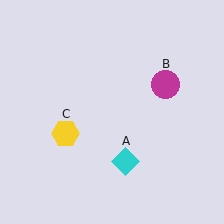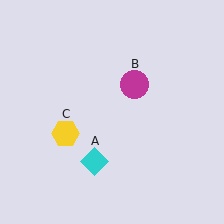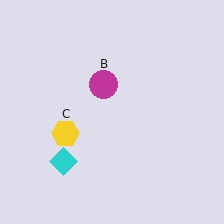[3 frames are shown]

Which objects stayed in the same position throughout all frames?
Yellow hexagon (object C) remained stationary.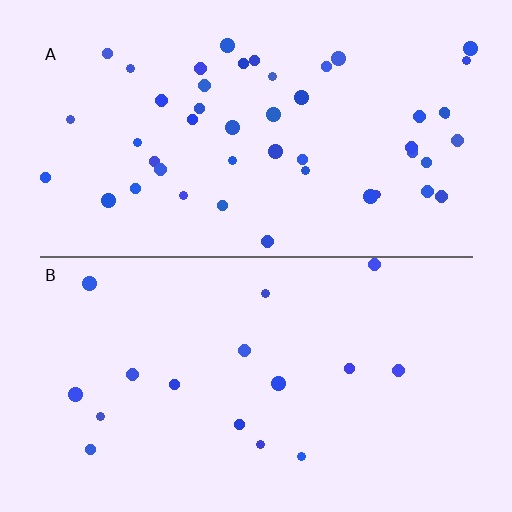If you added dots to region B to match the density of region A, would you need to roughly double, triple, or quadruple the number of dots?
Approximately triple.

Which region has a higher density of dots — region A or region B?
A (the top).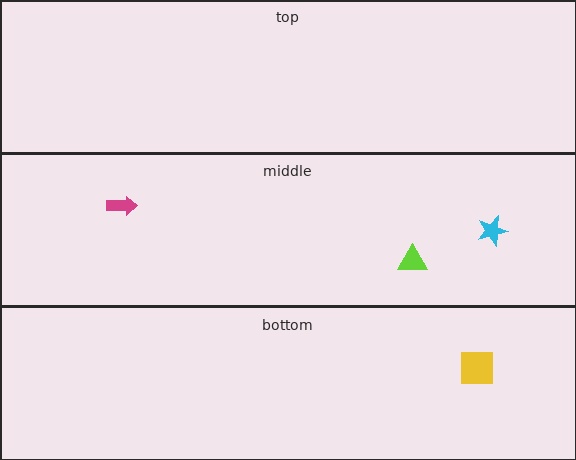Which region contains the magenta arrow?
The middle region.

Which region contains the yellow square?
The bottom region.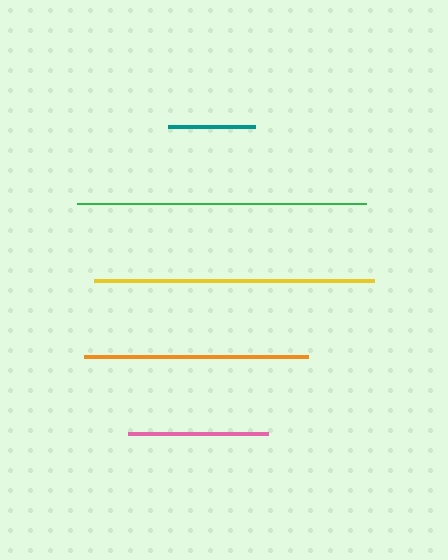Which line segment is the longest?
The green line is the longest at approximately 289 pixels.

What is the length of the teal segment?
The teal segment is approximately 87 pixels long.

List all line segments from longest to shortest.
From longest to shortest: green, yellow, orange, pink, teal.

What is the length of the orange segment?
The orange segment is approximately 223 pixels long.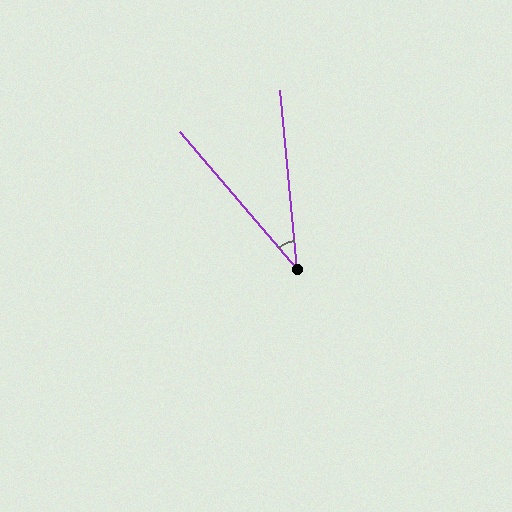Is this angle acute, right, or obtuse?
It is acute.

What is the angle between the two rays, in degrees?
Approximately 35 degrees.